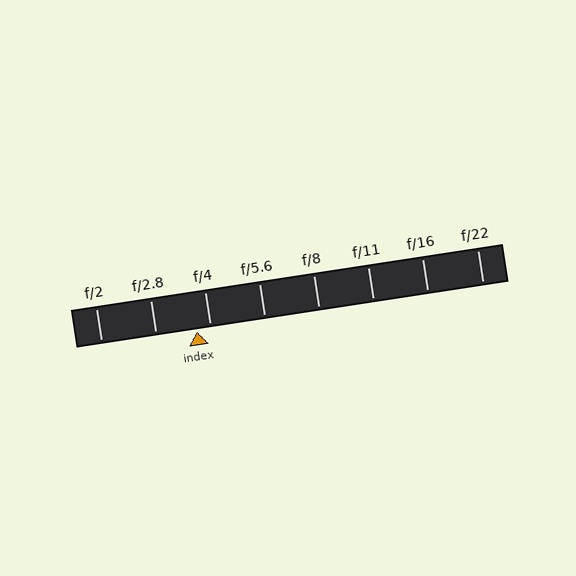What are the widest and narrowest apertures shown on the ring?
The widest aperture shown is f/2 and the narrowest is f/22.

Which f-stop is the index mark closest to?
The index mark is closest to f/4.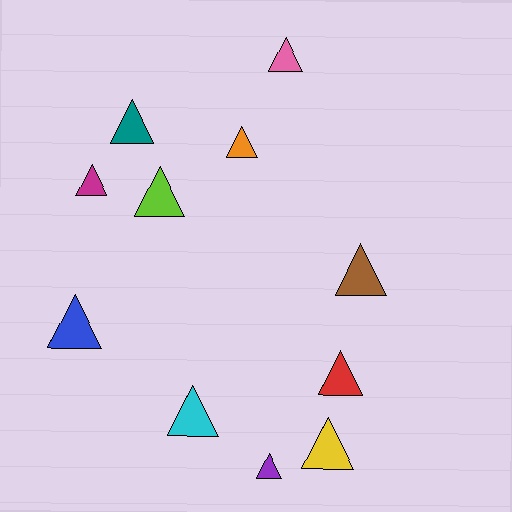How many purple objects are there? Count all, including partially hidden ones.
There is 1 purple object.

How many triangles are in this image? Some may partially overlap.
There are 11 triangles.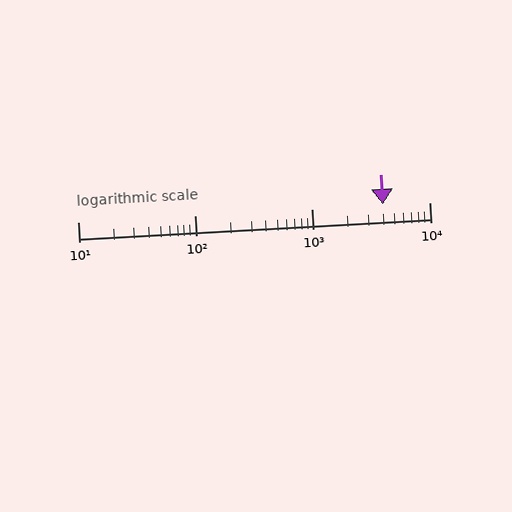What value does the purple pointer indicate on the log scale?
The pointer indicates approximately 4000.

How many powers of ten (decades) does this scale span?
The scale spans 3 decades, from 10 to 10000.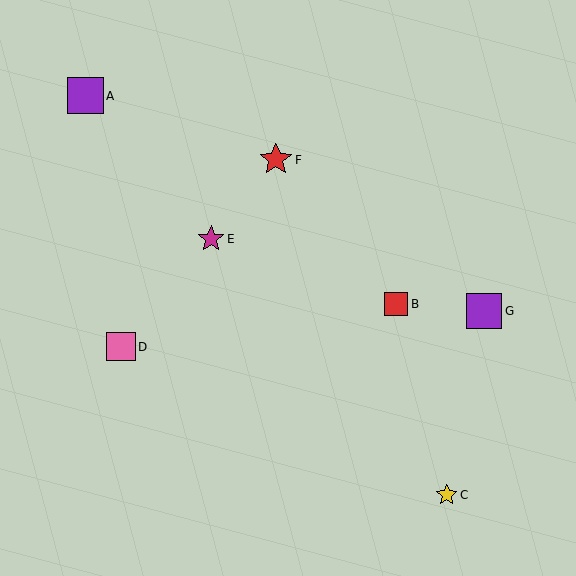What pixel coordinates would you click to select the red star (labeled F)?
Click at (276, 160) to select the red star F.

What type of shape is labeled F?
Shape F is a red star.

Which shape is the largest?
The purple square (labeled A) is the largest.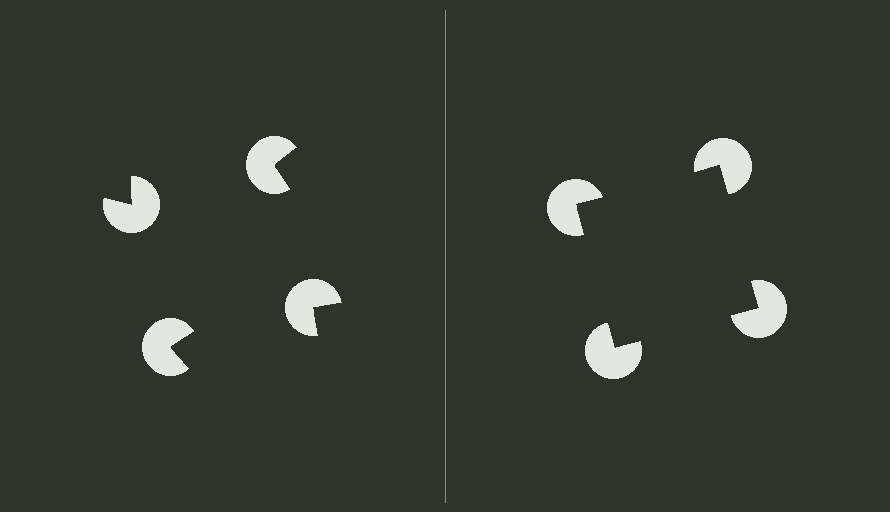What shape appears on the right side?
An illusory square.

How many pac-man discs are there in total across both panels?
8 — 4 on each side.